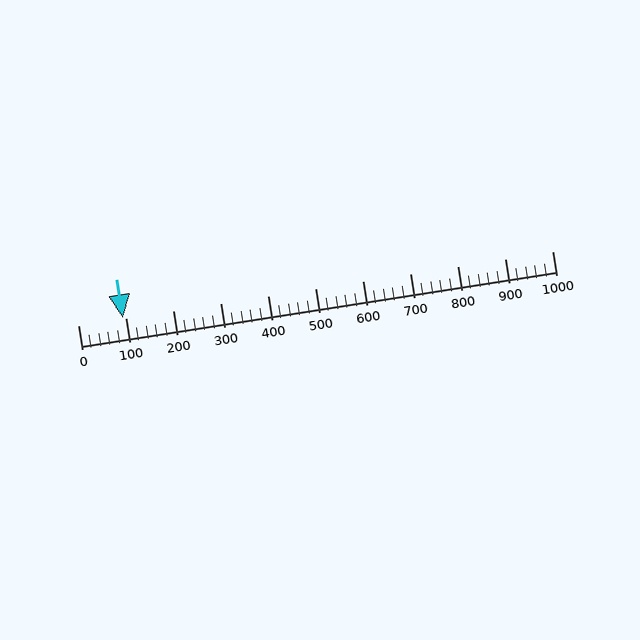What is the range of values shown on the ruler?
The ruler shows values from 0 to 1000.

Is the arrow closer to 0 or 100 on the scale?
The arrow is closer to 100.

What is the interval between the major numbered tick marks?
The major tick marks are spaced 100 units apart.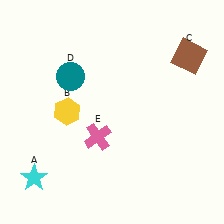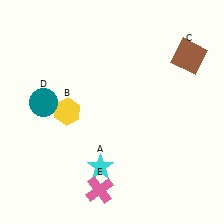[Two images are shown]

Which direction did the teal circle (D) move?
The teal circle (D) moved left.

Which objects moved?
The objects that moved are: the cyan star (A), the teal circle (D), the pink cross (E).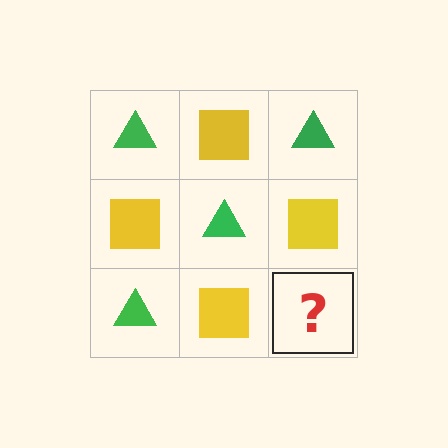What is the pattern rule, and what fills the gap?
The rule is that it alternates green triangle and yellow square in a checkerboard pattern. The gap should be filled with a green triangle.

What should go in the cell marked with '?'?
The missing cell should contain a green triangle.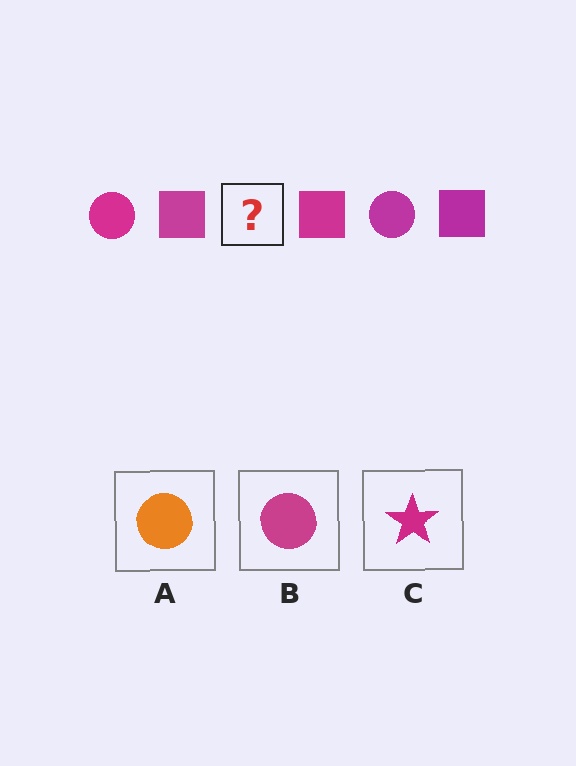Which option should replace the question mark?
Option B.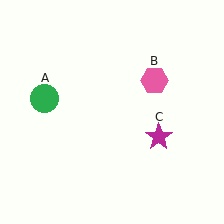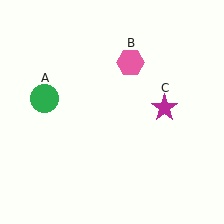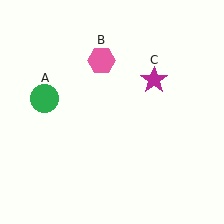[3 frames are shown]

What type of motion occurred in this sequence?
The pink hexagon (object B), magenta star (object C) rotated counterclockwise around the center of the scene.